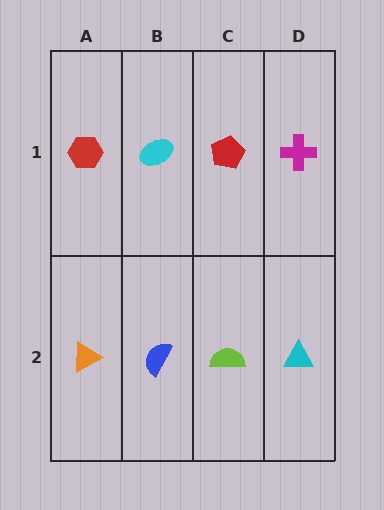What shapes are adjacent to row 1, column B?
A blue semicircle (row 2, column B), a red hexagon (row 1, column A), a red pentagon (row 1, column C).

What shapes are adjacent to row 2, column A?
A red hexagon (row 1, column A), a blue semicircle (row 2, column B).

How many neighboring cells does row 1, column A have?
2.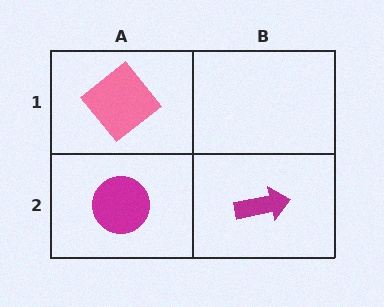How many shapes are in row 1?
1 shape.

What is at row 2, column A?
A magenta circle.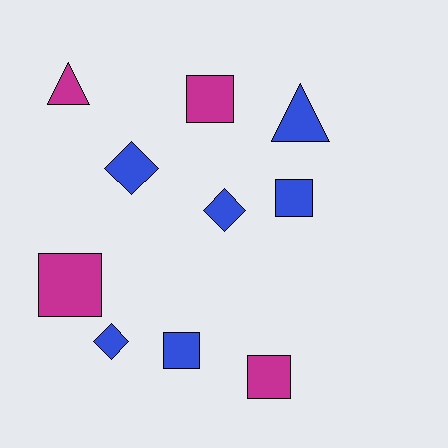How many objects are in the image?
There are 10 objects.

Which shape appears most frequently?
Square, with 5 objects.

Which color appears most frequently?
Blue, with 6 objects.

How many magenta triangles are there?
There is 1 magenta triangle.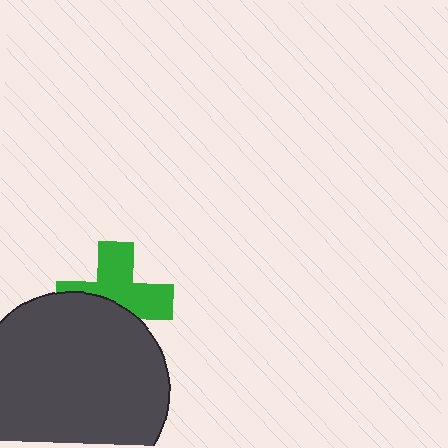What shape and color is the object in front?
The object in front is a dark gray circle.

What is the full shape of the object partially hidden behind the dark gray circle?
The partially hidden object is a green cross.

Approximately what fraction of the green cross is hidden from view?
Roughly 44% of the green cross is hidden behind the dark gray circle.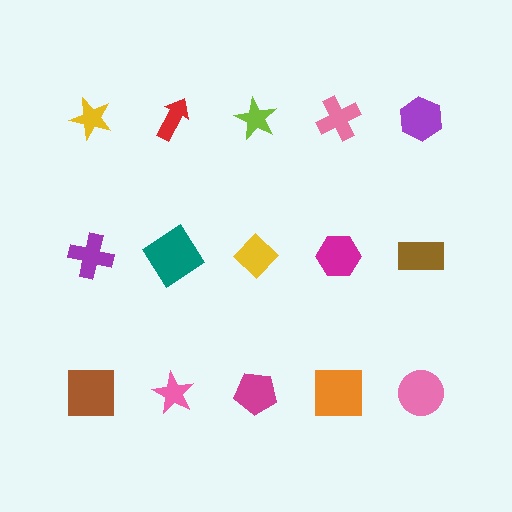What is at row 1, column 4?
A pink cross.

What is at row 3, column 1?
A brown square.